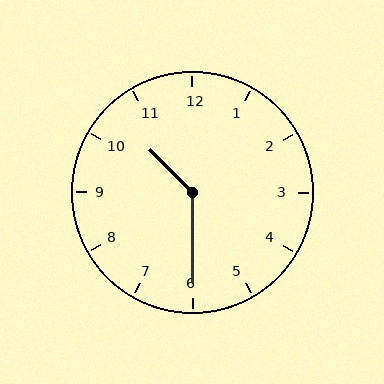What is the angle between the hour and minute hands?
Approximately 135 degrees.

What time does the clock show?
10:30.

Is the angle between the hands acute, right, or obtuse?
It is obtuse.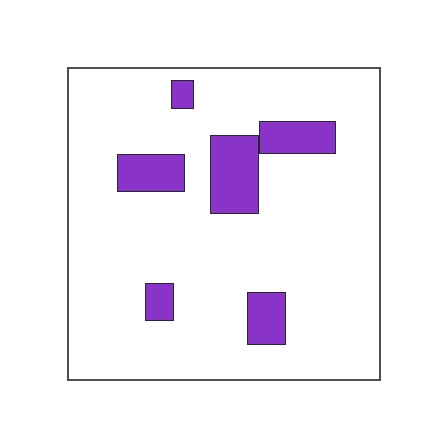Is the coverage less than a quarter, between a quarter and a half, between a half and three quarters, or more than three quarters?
Less than a quarter.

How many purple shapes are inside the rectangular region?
6.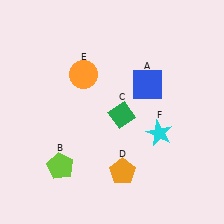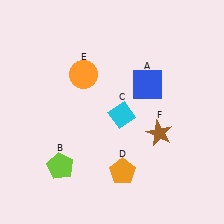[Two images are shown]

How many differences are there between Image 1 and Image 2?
There are 2 differences between the two images.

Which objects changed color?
C changed from green to cyan. F changed from cyan to brown.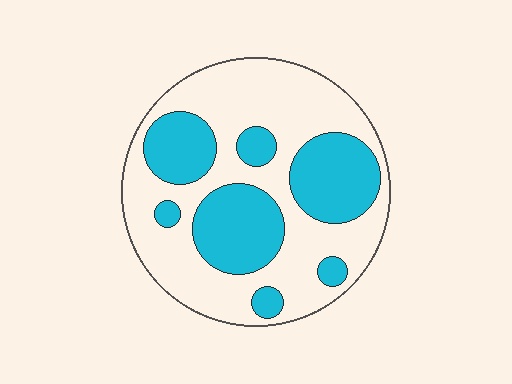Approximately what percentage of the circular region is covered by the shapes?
Approximately 35%.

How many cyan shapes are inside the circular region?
7.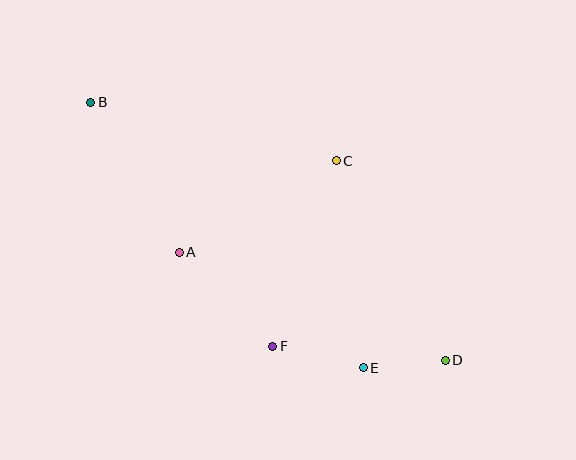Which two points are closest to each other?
Points D and E are closest to each other.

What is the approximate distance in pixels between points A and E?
The distance between A and E is approximately 217 pixels.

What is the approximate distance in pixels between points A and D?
The distance between A and D is approximately 287 pixels.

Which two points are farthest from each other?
Points B and D are farthest from each other.